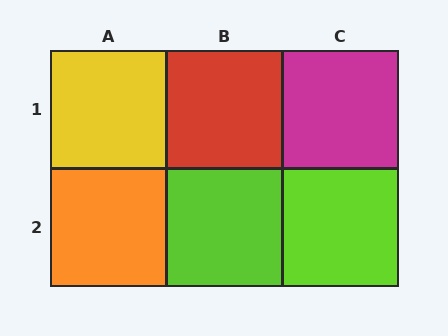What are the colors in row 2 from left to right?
Orange, lime, lime.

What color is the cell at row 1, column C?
Magenta.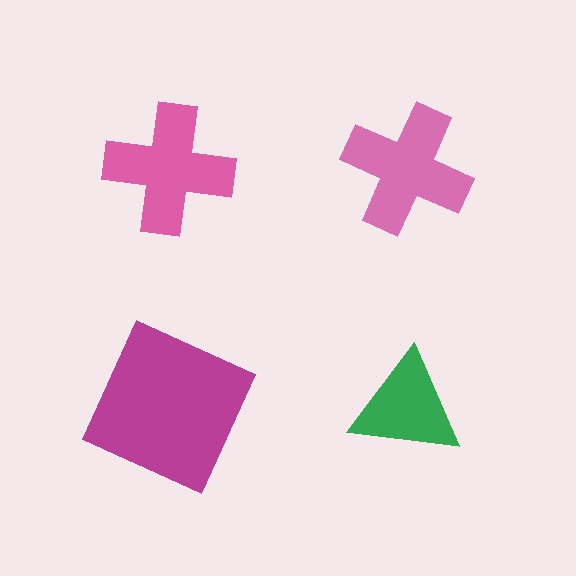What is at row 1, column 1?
A pink cross.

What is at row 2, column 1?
A magenta square.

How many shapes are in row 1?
2 shapes.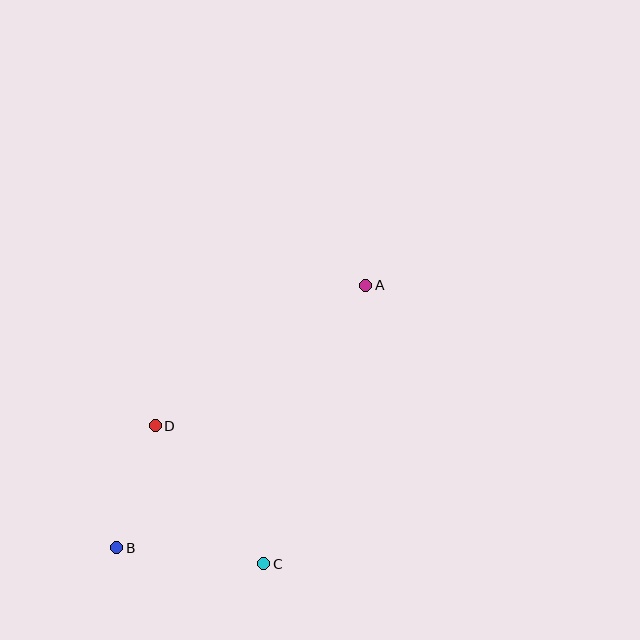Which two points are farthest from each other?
Points A and B are farthest from each other.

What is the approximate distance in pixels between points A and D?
The distance between A and D is approximately 253 pixels.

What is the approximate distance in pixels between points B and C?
The distance between B and C is approximately 148 pixels.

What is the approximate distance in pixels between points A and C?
The distance between A and C is approximately 296 pixels.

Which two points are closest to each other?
Points B and D are closest to each other.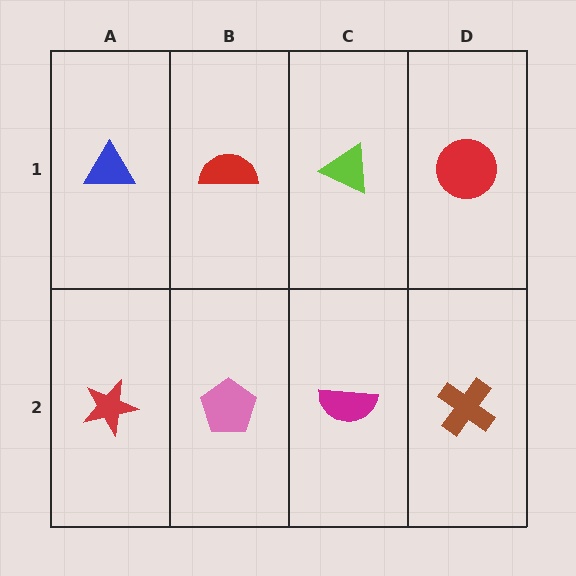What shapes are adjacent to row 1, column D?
A brown cross (row 2, column D), a lime triangle (row 1, column C).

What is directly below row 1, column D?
A brown cross.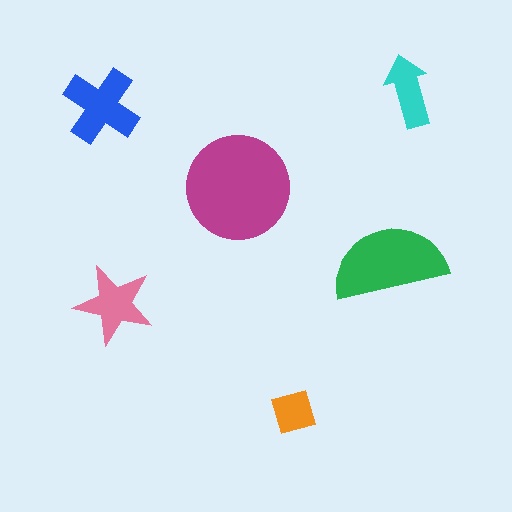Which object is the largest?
The magenta circle.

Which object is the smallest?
The orange diamond.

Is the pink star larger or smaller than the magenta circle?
Smaller.